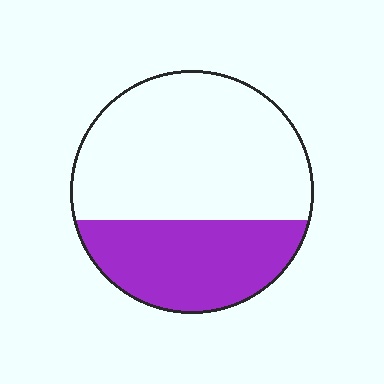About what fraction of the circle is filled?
About three eighths (3/8).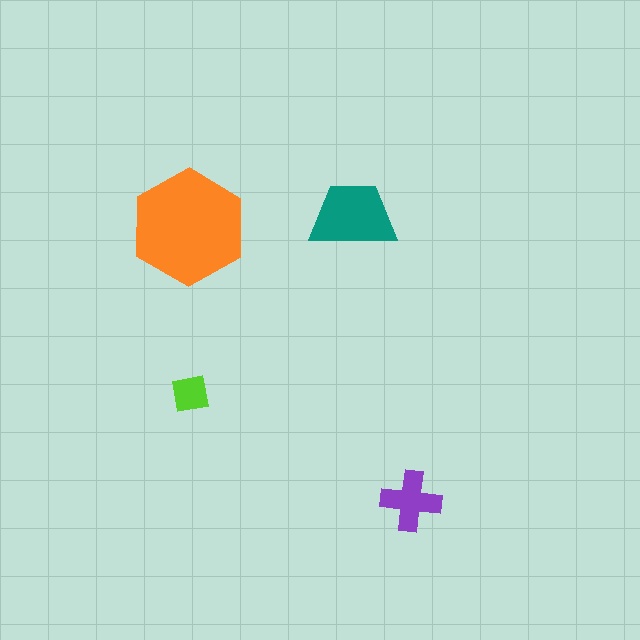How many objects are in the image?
There are 4 objects in the image.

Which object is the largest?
The orange hexagon.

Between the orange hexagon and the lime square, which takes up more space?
The orange hexagon.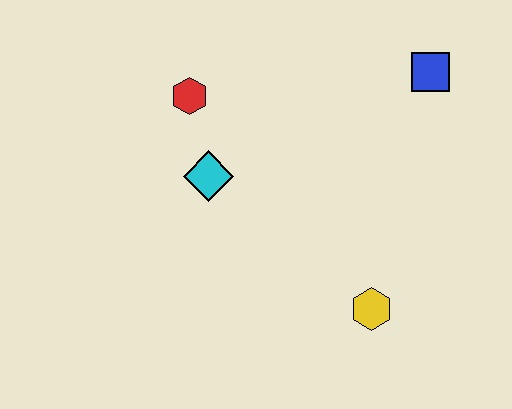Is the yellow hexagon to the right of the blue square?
No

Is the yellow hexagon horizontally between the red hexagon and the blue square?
Yes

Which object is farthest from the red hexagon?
The yellow hexagon is farthest from the red hexagon.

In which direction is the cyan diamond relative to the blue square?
The cyan diamond is to the left of the blue square.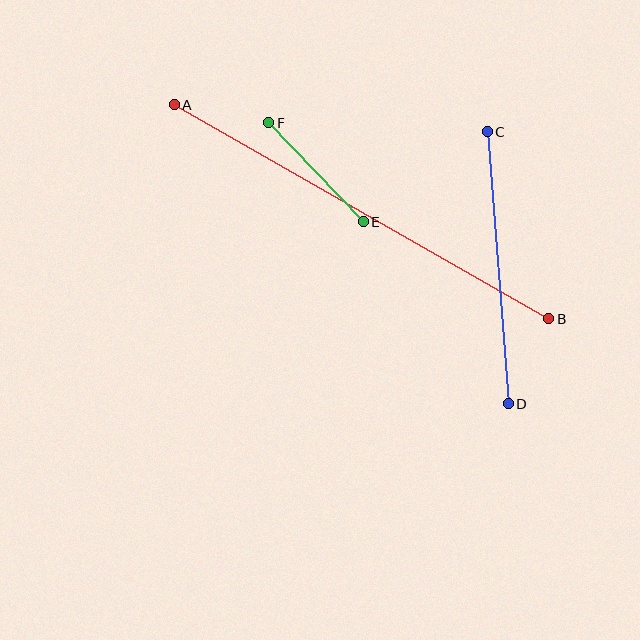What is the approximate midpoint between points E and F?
The midpoint is at approximately (316, 172) pixels.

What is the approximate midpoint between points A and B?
The midpoint is at approximately (362, 212) pixels.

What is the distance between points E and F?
The distance is approximately 137 pixels.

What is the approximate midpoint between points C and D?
The midpoint is at approximately (498, 268) pixels.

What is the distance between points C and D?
The distance is approximately 273 pixels.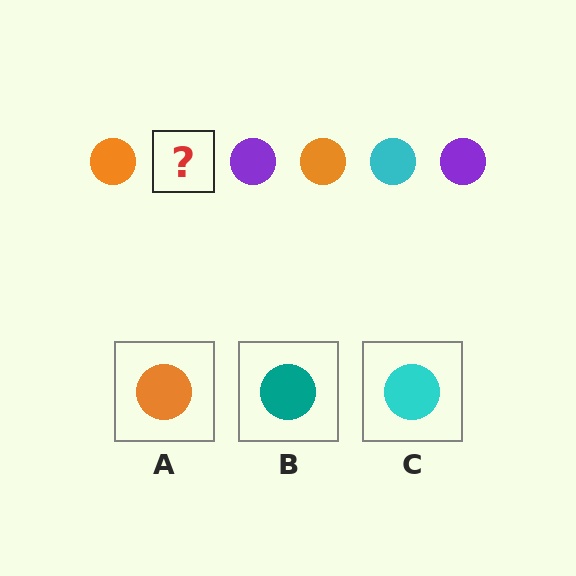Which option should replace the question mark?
Option C.